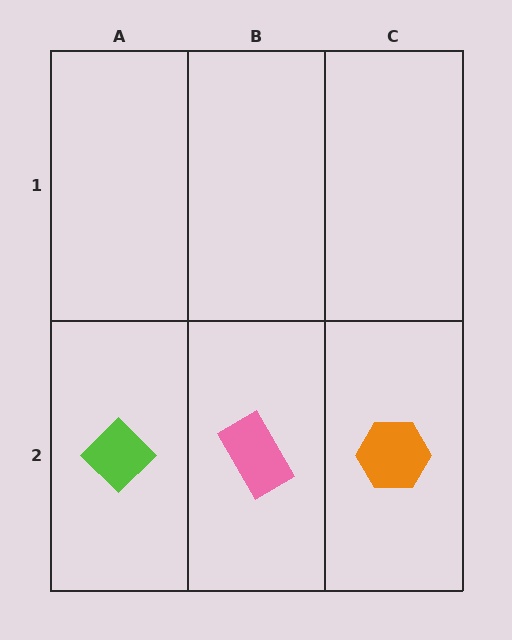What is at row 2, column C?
An orange hexagon.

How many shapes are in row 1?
0 shapes.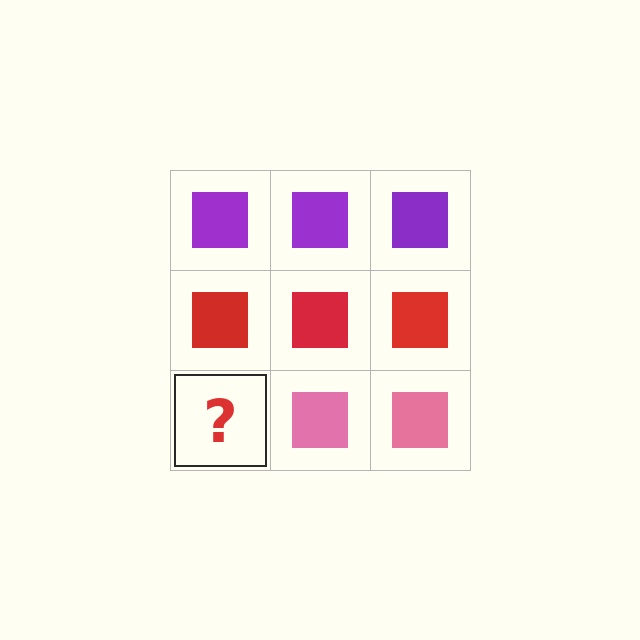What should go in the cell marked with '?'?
The missing cell should contain a pink square.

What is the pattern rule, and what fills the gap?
The rule is that each row has a consistent color. The gap should be filled with a pink square.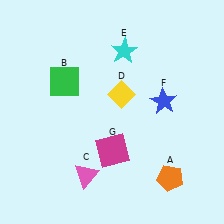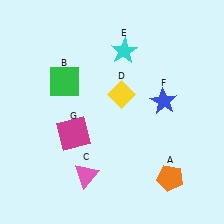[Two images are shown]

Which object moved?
The magenta square (G) moved left.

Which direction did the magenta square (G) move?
The magenta square (G) moved left.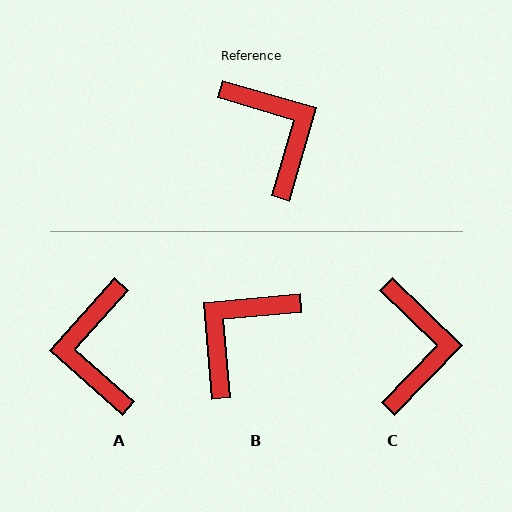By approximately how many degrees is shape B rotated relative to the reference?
Approximately 111 degrees counter-clockwise.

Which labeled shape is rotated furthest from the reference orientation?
A, about 155 degrees away.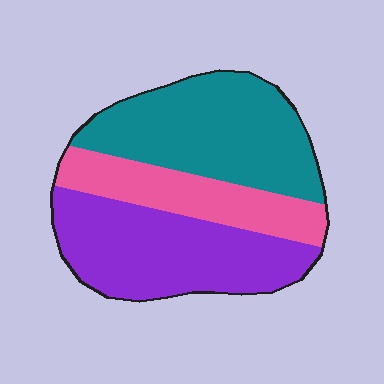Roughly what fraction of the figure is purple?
Purple covers about 40% of the figure.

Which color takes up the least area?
Pink, at roughly 25%.